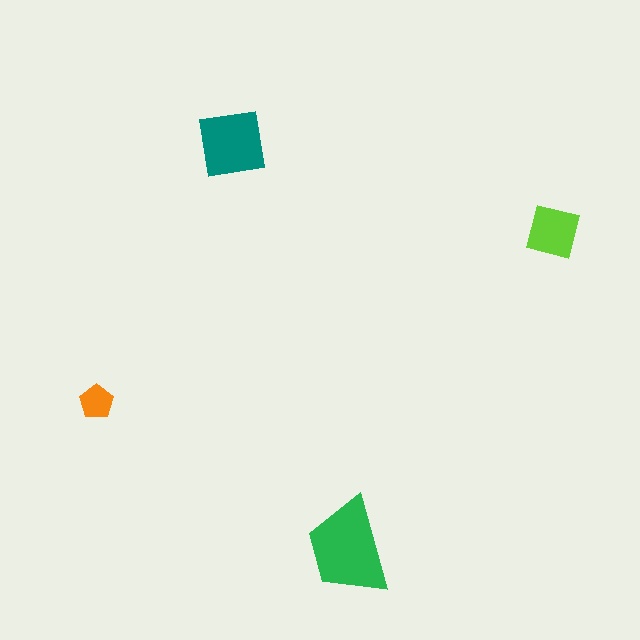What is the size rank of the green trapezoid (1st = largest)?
1st.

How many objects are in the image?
There are 4 objects in the image.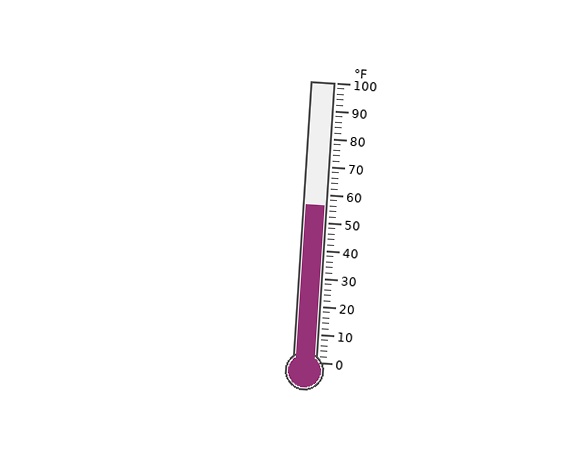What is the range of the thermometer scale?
The thermometer scale ranges from 0°F to 100°F.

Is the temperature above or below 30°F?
The temperature is above 30°F.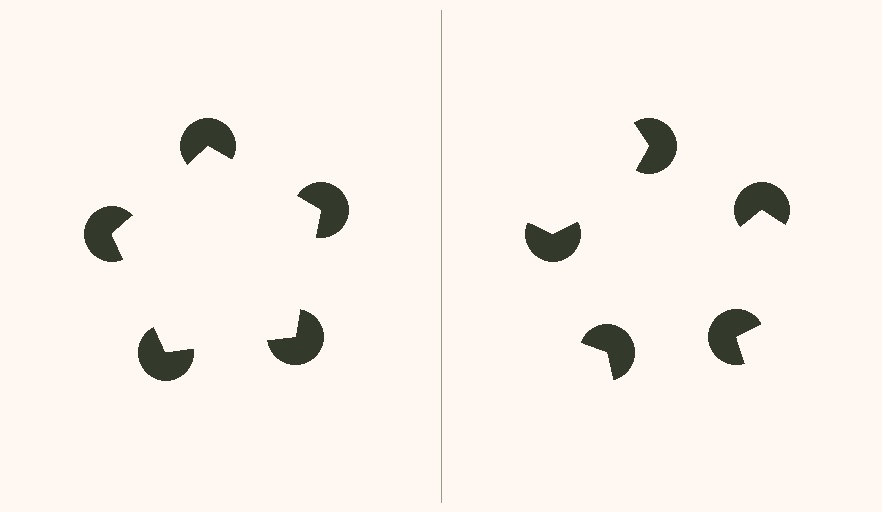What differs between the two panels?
The pac-man discs are positioned identically on both sides; only the wedge orientations differ. On the left they align to a pentagon; on the right they are misaligned.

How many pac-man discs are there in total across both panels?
10 — 5 on each side.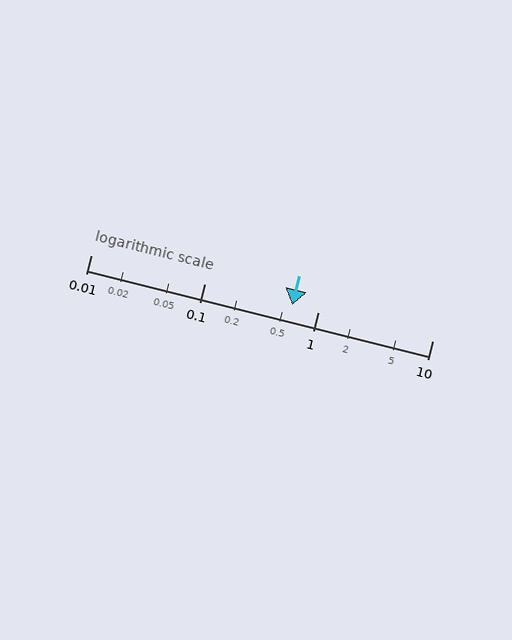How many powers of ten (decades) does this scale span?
The scale spans 3 decades, from 0.01 to 10.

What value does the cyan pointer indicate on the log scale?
The pointer indicates approximately 0.59.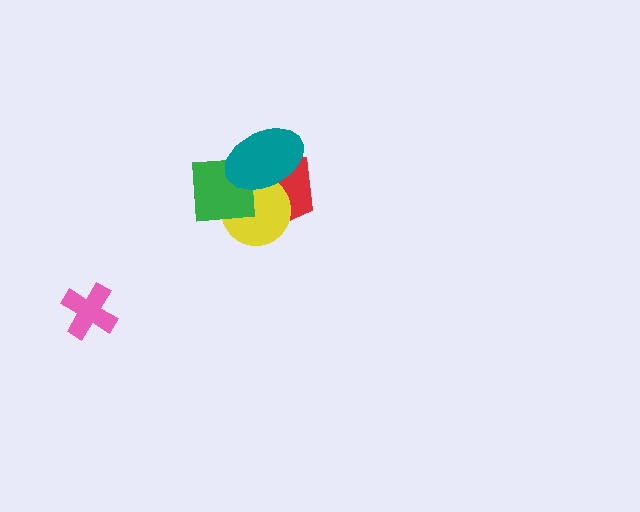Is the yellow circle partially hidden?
Yes, it is partially covered by another shape.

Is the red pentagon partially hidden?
Yes, it is partially covered by another shape.